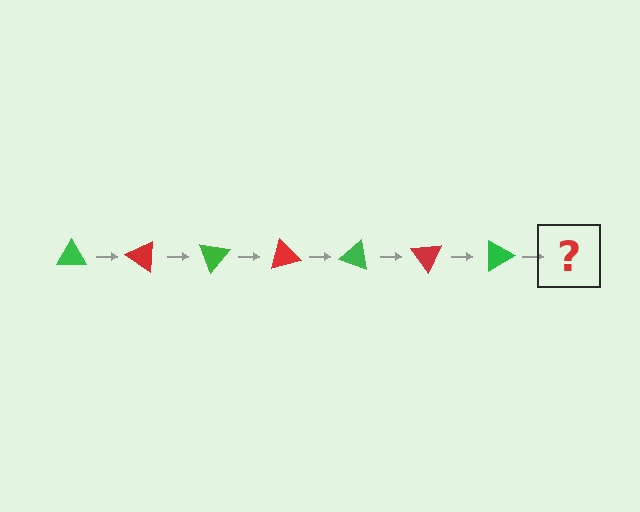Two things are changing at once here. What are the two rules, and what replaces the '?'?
The two rules are that it rotates 35 degrees each step and the color cycles through green and red. The '?' should be a red triangle, rotated 245 degrees from the start.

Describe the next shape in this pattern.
It should be a red triangle, rotated 245 degrees from the start.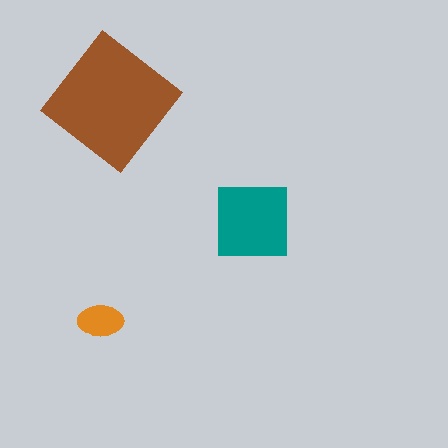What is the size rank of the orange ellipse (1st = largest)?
3rd.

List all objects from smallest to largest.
The orange ellipse, the teal square, the brown diamond.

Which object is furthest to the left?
The orange ellipse is leftmost.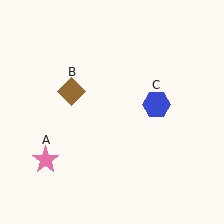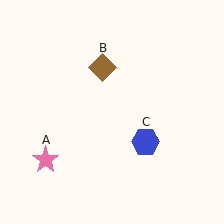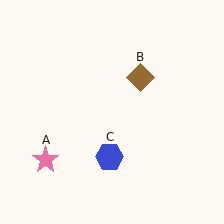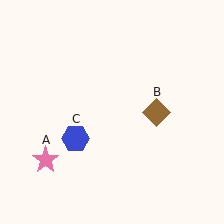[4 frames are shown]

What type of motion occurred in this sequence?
The brown diamond (object B), blue hexagon (object C) rotated clockwise around the center of the scene.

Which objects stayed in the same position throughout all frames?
Pink star (object A) remained stationary.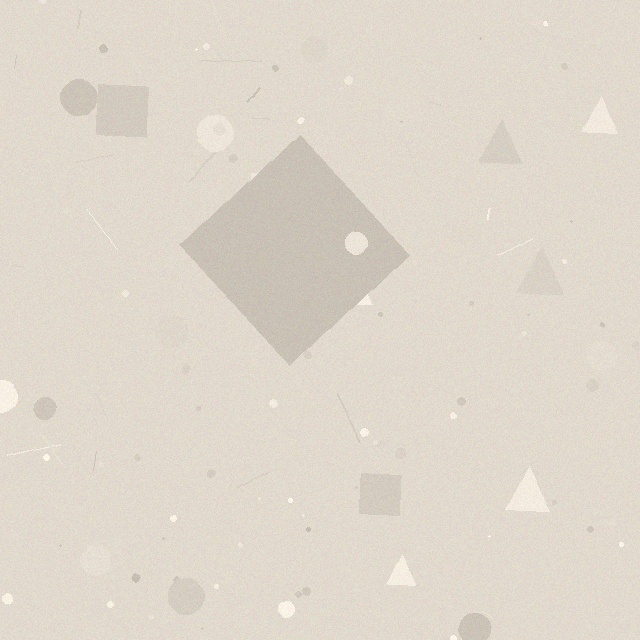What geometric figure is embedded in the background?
A diamond is embedded in the background.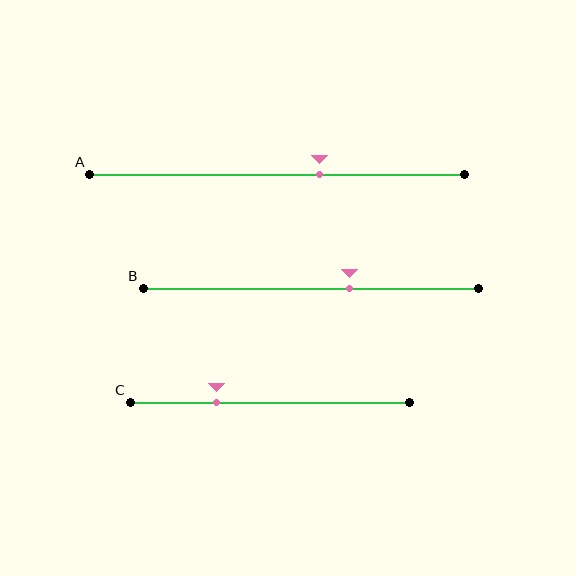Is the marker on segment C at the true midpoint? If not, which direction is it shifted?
No, the marker on segment C is shifted to the left by about 19% of the segment length.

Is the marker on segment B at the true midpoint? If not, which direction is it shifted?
No, the marker on segment B is shifted to the right by about 11% of the segment length.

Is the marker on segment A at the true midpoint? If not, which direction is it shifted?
No, the marker on segment A is shifted to the right by about 11% of the segment length.